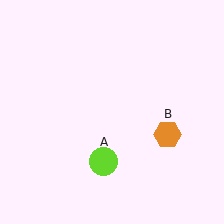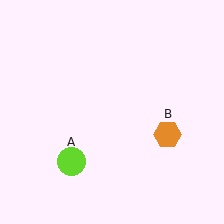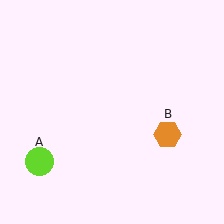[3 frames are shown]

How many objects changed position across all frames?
1 object changed position: lime circle (object A).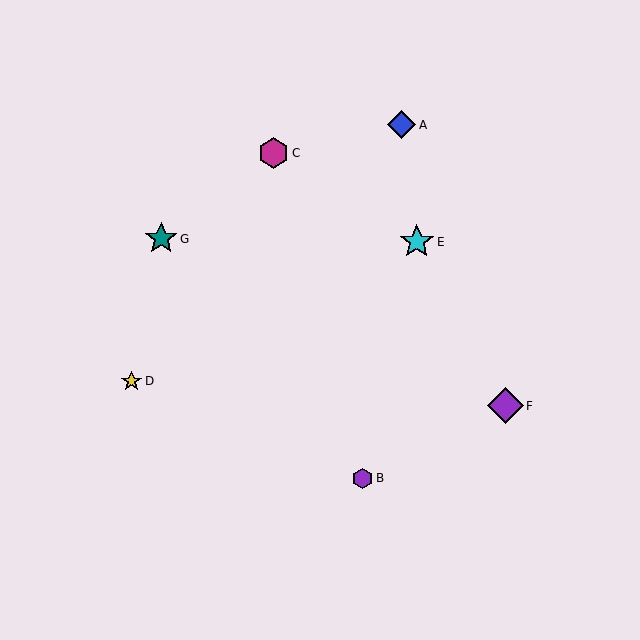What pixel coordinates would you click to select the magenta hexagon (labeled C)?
Click at (274, 153) to select the magenta hexagon C.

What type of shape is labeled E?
Shape E is a cyan star.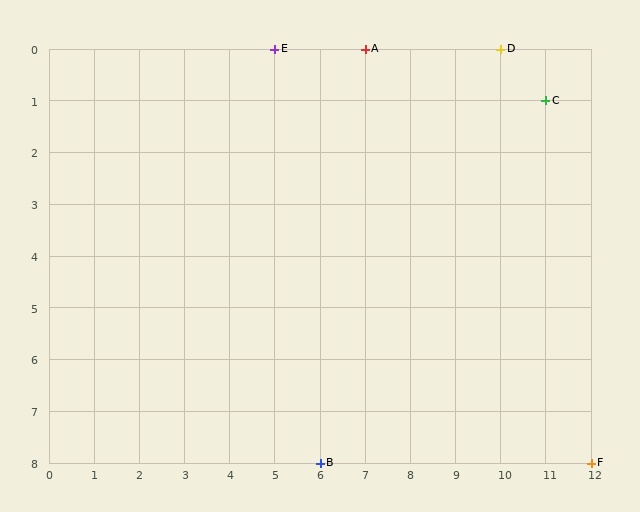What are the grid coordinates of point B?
Point B is at grid coordinates (6, 8).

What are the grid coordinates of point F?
Point F is at grid coordinates (12, 8).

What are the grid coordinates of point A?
Point A is at grid coordinates (7, 0).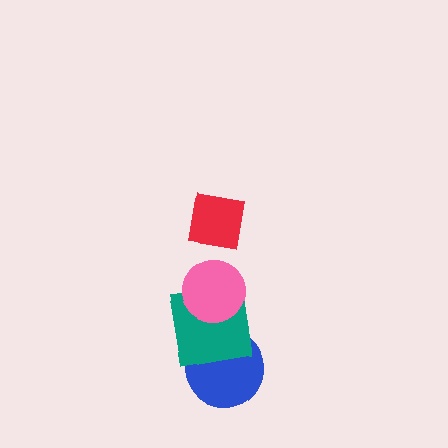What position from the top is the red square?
The red square is 1st from the top.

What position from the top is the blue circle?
The blue circle is 4th from the top.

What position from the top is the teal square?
The teal square is 3rd from the top.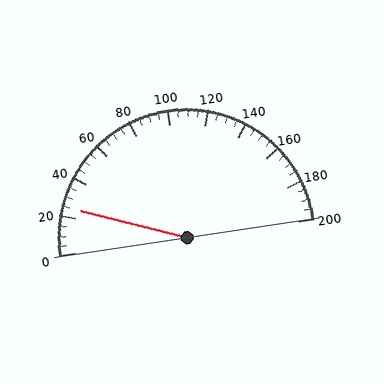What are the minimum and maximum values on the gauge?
The gauge ranges from 0 to 200.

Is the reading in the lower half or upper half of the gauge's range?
The reading is in the lower half of the range (0 to 200).